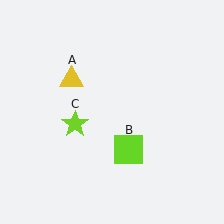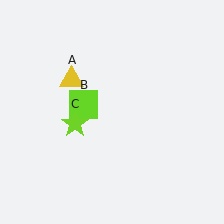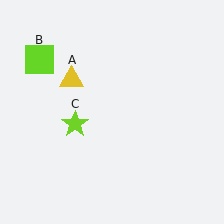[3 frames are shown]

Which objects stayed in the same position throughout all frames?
Yellow triangle (object A) and lime star (object C) remained stationary.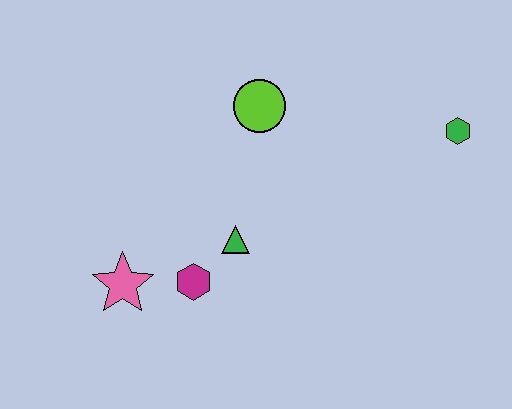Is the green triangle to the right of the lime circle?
No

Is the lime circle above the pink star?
Yes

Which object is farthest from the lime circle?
The pink star is farthest from the lime circle.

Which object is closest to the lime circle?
The green triangle is closest to the lime circle.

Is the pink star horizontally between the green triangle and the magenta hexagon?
No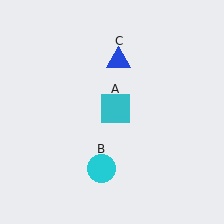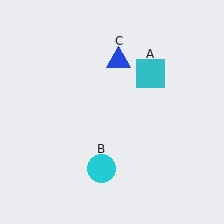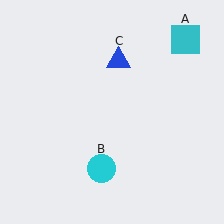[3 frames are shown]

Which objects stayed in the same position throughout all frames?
Cyan circle (object B) and blue triangle (object C) remained stationary.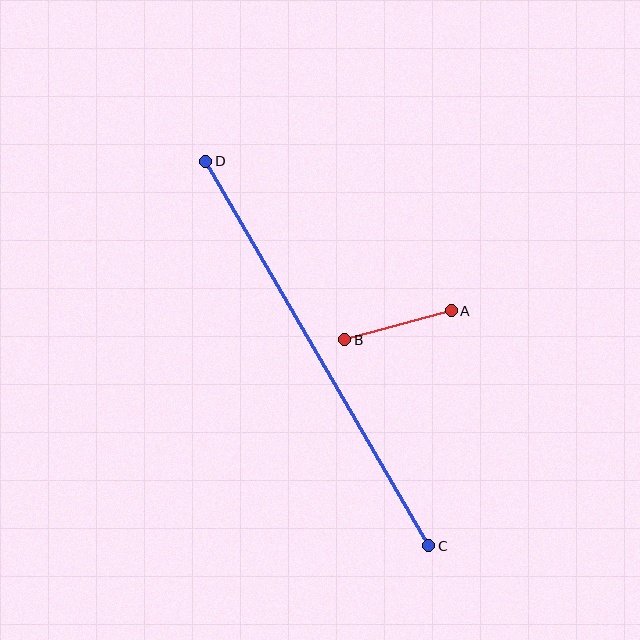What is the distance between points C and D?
The distance is approximately 445 pixels.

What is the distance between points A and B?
The distance is approximately 110 pixels.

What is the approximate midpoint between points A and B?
The midpoint is at approximately (398, 325) pixels.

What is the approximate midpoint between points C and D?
The midpoint is at approximately (317, 354) pixels.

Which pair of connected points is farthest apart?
Points C and D are farthest apart.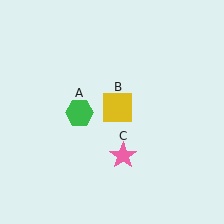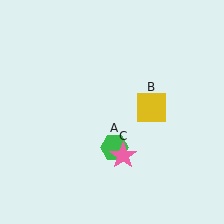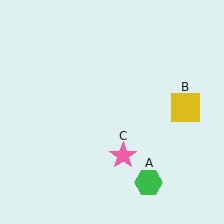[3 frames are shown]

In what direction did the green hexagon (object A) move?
The green hexagon (object A) moved down and to the right.